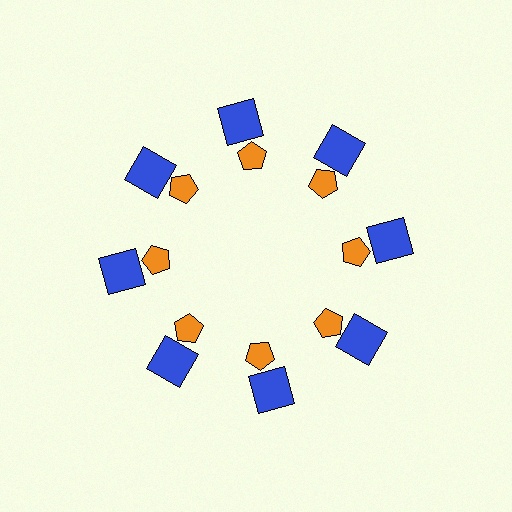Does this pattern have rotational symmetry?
Yes, this pattern has 8-fold rotational symmetry. It looks the same after rotating 45 degrees around the center.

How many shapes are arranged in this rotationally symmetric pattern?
There are 16 shapes, arranged in 8 groups of 2.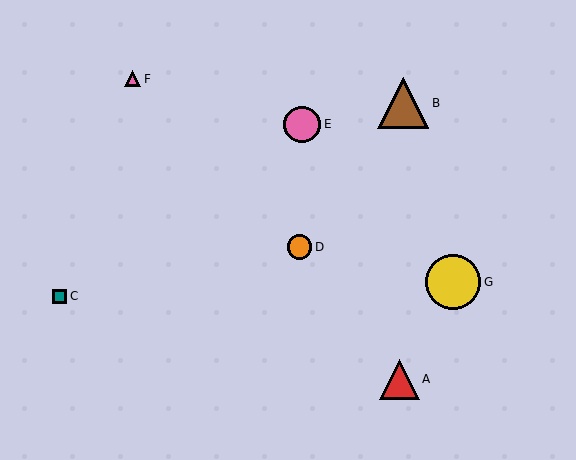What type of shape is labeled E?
Shape E is a pink circle.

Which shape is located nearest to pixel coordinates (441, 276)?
The yellow circle (labeled G) at (453, 282) is nearest to that location.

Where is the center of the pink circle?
The center of the pink circle is at (302, 124).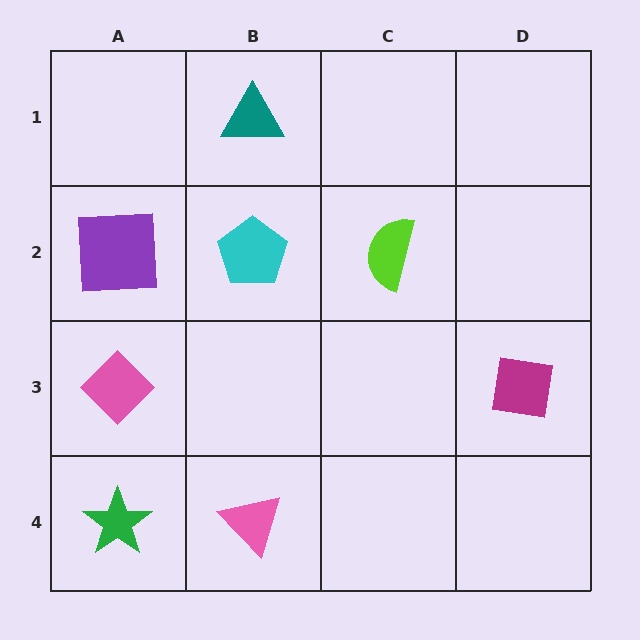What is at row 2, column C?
A lime semicircle.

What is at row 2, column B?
A cyan pentagon.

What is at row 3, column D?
A magenta square.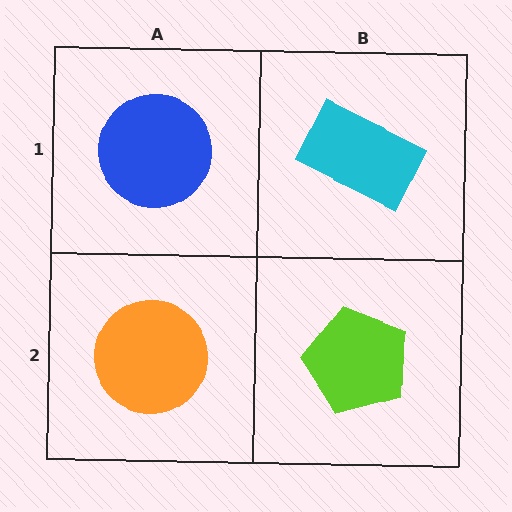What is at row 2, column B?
A lime pentagon.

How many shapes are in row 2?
2 shapes.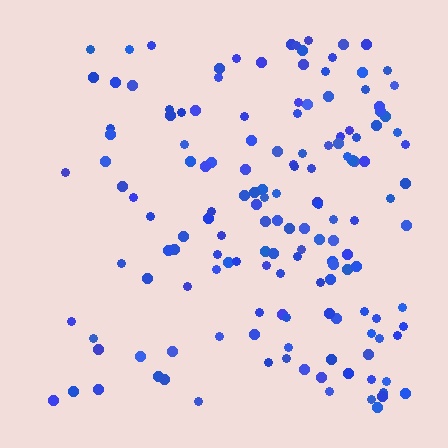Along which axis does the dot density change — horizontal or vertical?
Horizontal.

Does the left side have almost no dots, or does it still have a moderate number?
Still a moderate number, just noticeably fewer than the right.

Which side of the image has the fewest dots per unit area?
The left.